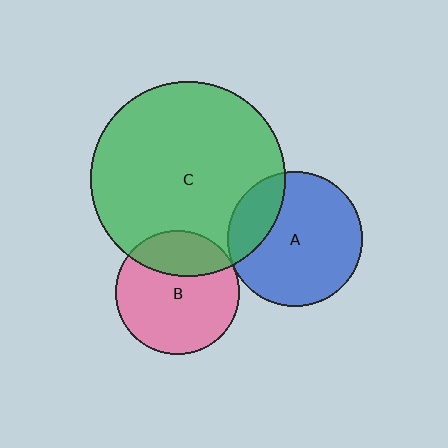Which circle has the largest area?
Circle C (green).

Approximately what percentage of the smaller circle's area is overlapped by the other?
Approximately 5%.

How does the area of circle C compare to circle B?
Approximately 2.5 times.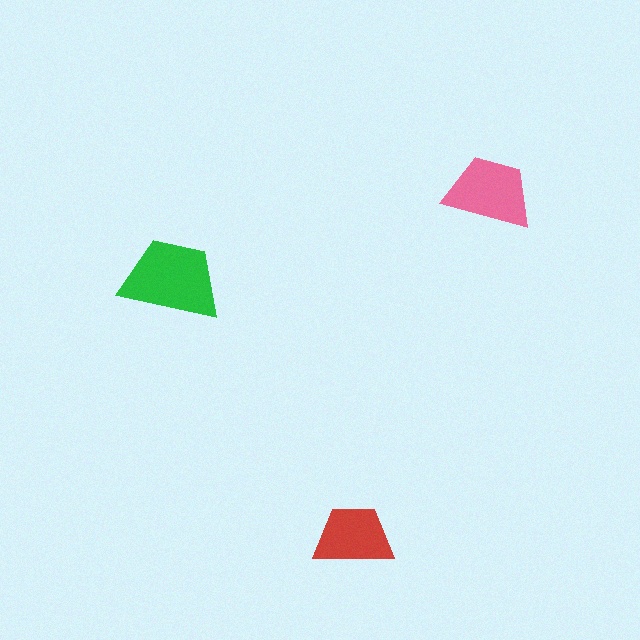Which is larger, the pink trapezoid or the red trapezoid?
The pink one.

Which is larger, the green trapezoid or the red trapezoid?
The green one.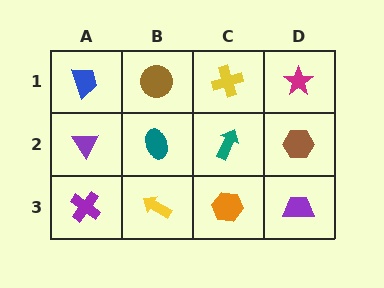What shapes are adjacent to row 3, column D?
A brown hexagon (row 2, column D), an orange hexagon (row 3, column C).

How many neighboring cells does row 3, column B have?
3.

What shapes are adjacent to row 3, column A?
A purple triangle (row 2, column A), a yellow arrow (row 3, column B).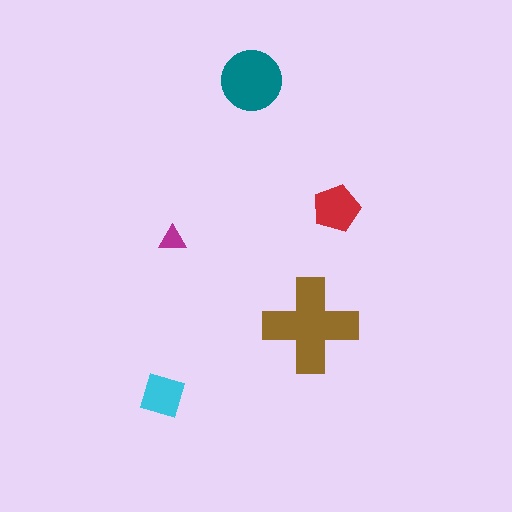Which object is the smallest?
The magenta triangle.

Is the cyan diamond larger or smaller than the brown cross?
Smaller.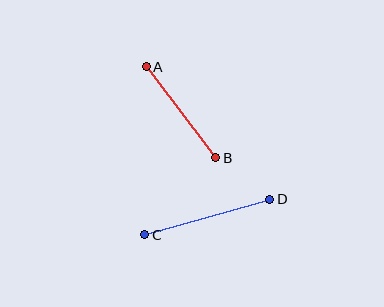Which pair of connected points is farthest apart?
Points C and D are farthest apart.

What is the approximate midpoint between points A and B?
The midpoint is at approximately (181, 112) pixels.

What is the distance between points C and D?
The distance is approximately 130 pixels.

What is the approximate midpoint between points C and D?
The midpoint is at approximately (207, 217) pixels.